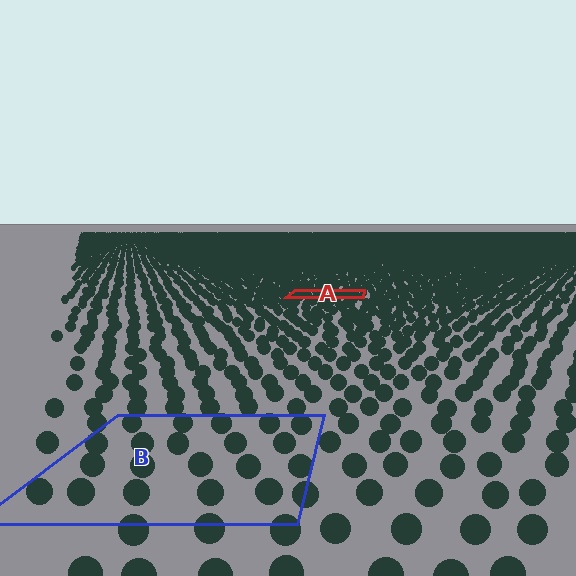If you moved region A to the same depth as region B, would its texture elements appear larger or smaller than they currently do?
They would appear larger. At a closer depth, the same texture elements are projected at a bigger on-screen size.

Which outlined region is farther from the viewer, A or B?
Region A is farther from the viewer — the texture elements inside it appear smaller and more densely packed.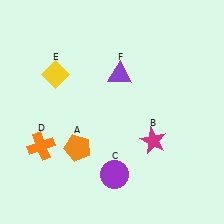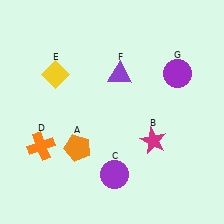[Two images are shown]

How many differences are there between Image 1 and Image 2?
There is 1 difference between the two images.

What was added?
A purple circle (G) was added in Image 2.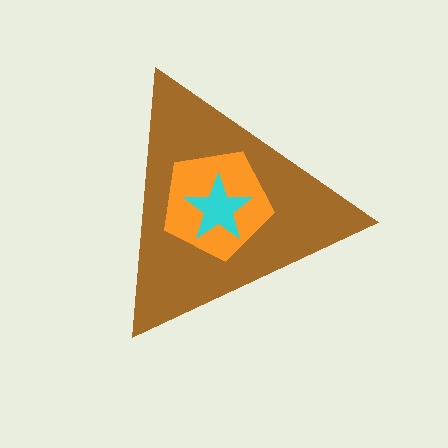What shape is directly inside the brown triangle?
The orange pentagon.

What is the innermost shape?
The cyan star.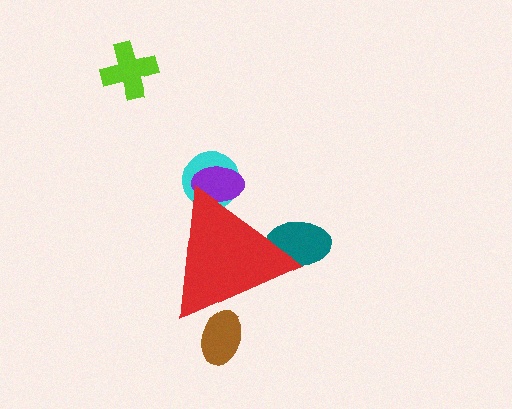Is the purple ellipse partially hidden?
Yes, the purple ellipse is partially hidden behind the red triangle.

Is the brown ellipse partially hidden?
Yes, the brown ellipse is partially hidden behind the red triangle.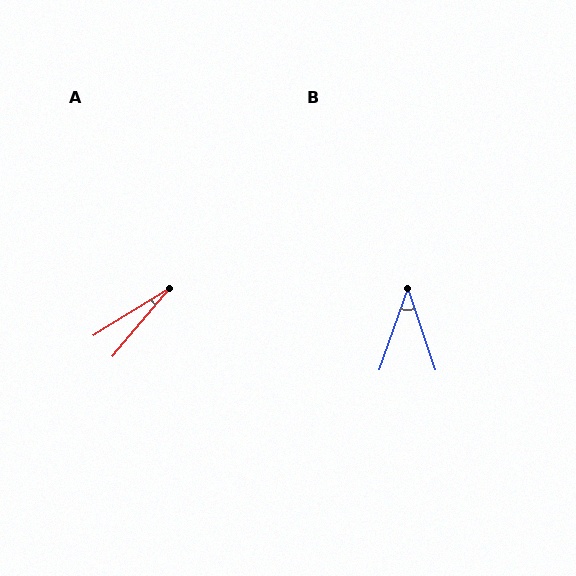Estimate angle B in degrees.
Approximately 38 degrees.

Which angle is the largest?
B, at approximately 38 degrees.